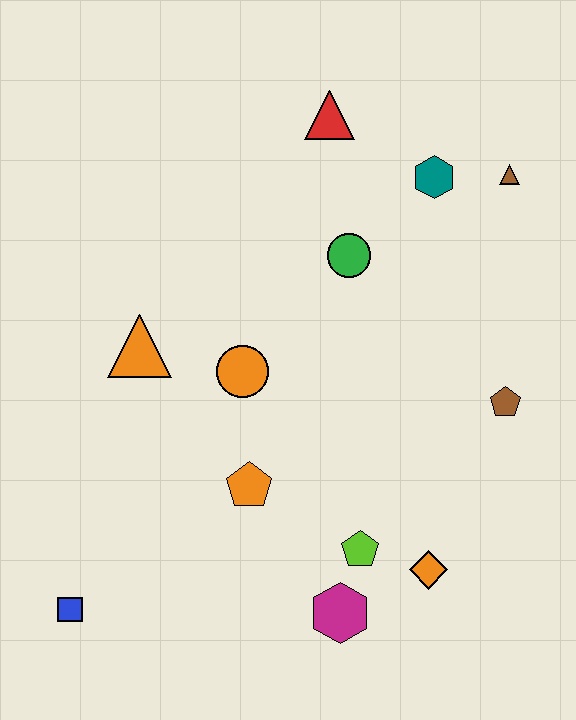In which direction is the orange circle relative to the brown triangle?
The orange circle is to the left of the brown triangle.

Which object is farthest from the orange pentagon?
The brown triangle is farthest from the orange pentagon.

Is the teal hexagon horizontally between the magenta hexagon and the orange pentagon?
No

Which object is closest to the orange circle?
The orange triangle is closest to the orange circle.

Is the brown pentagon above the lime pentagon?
Yes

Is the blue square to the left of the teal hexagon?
Yes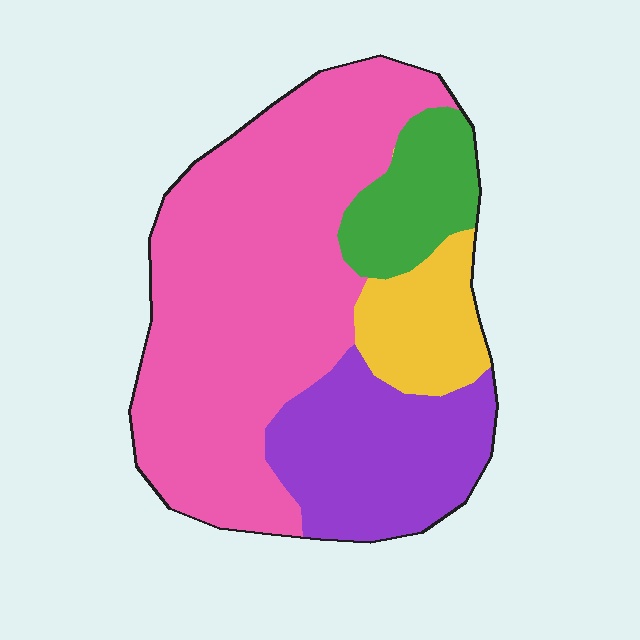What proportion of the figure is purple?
Purple covers 22% of the figure.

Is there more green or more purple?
Purple.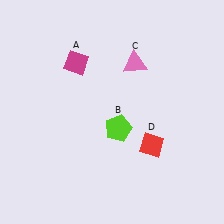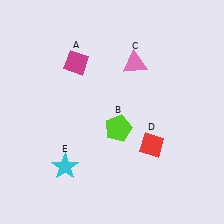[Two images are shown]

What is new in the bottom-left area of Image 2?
A cyan star (E) was added in the bottom-left area of Image 2.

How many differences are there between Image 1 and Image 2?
There is 1 difference between the two images.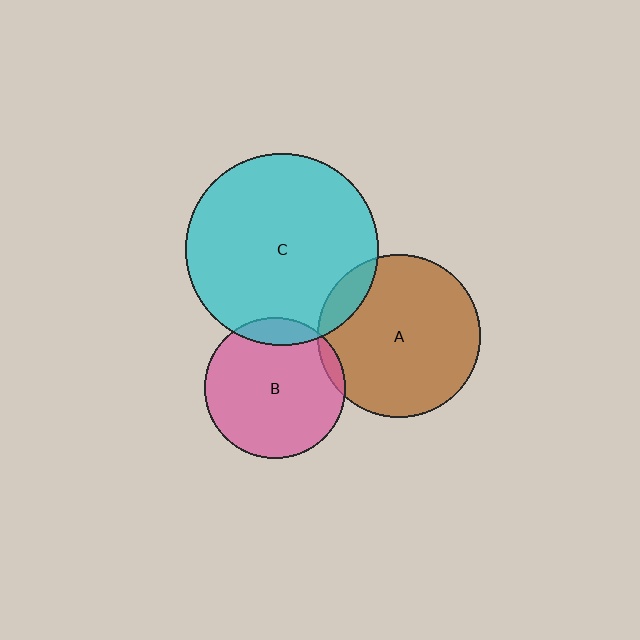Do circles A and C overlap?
Yes.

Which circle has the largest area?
Circle C (cyan).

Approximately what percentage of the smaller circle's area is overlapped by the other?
Approximately 10%.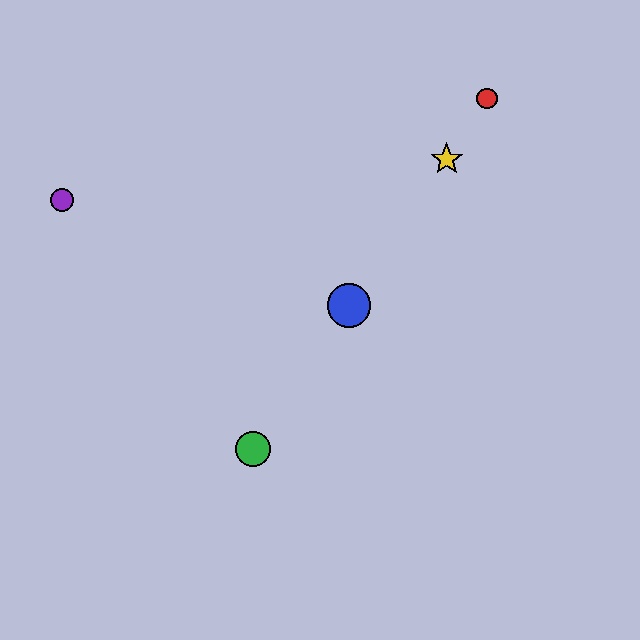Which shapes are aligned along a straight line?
The red circle, the blue circle, the green circle, the yellow star are aligned along a straight line.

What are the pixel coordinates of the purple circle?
The purple circle is at (62, 200).